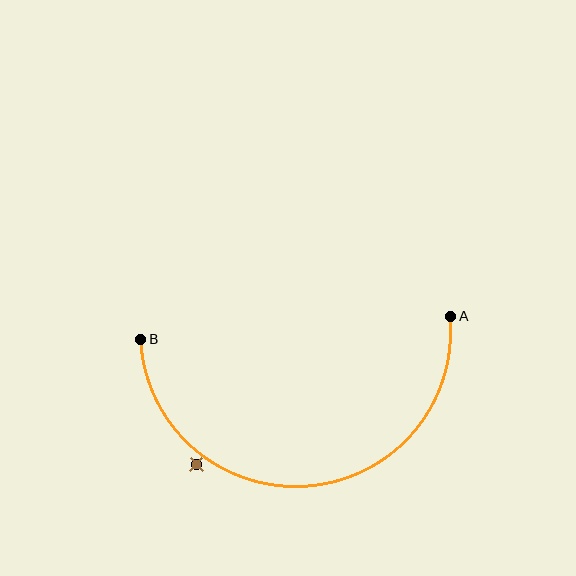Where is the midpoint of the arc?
The arc midpoint is the point on the curve farthest from the straight line joining A and B. It sits below that line.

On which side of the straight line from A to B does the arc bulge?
The arc bulges below the straight line connecting A and B.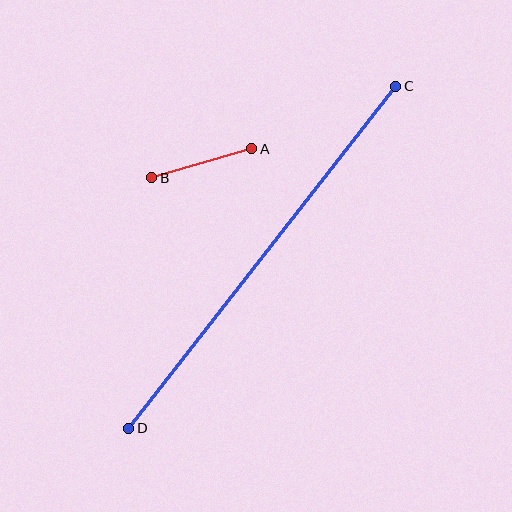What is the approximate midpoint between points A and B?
The midpoint is at approximately (202, 163) pixels.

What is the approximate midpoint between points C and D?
The midpoint is at approximately (262, 257) pixels.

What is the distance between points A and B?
The distance is approximately 104 pixels.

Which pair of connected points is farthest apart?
Points C and D are farthest apart.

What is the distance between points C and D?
The distance is approximately 434 pixels.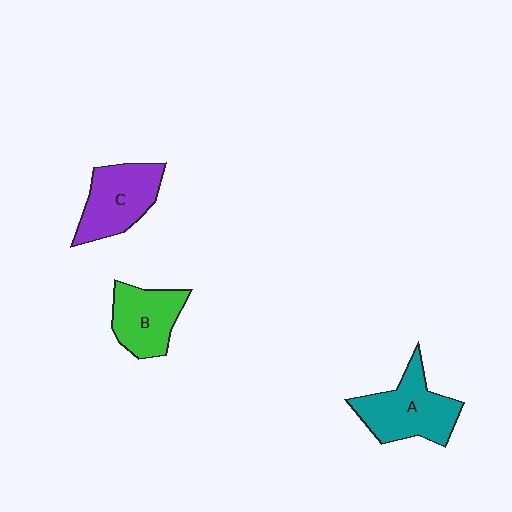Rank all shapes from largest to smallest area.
From largest to smallest: A (teal), C (purple), B (green).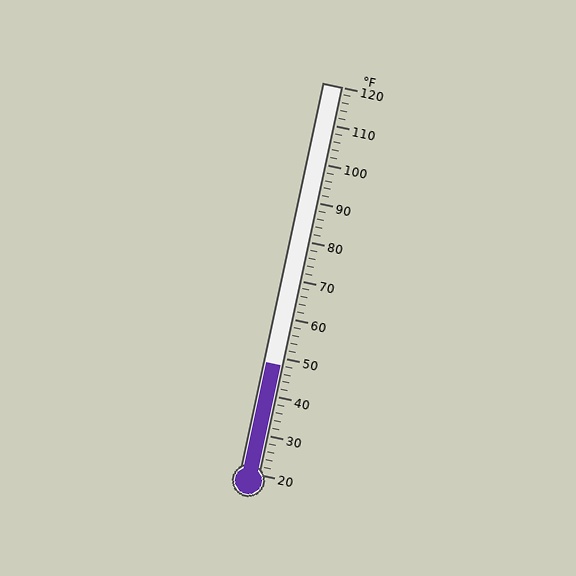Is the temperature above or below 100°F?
The temperature is below 100°F.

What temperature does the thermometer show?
The thermometer shows approximately 48°F.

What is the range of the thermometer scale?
The thermometer scale ranges from 20°F to 120°F.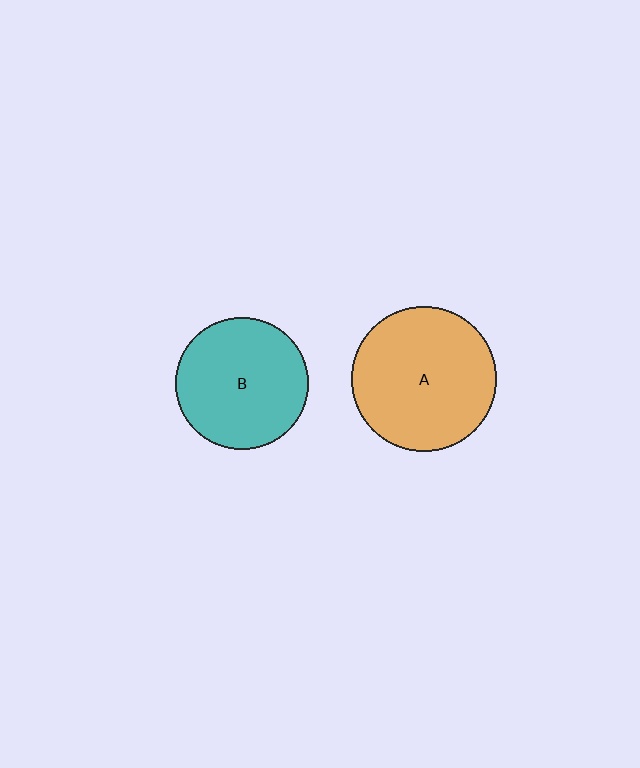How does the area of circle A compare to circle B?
Approximately 1.2 times.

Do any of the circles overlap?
No, none of the circles overlap.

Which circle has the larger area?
Circle A (orange).